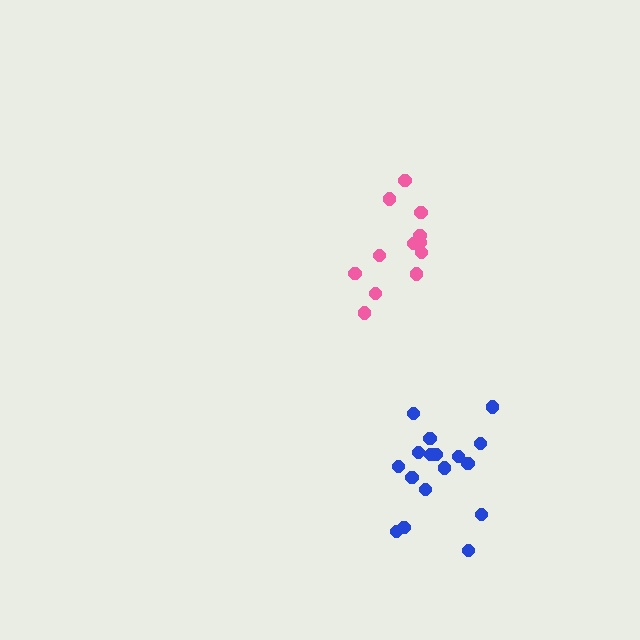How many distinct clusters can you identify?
There are 2 distinct clusters.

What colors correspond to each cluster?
The clusters are colored: pink, blue.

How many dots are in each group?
Group 1: 12 dots, Group 2: 17 dots (29 total).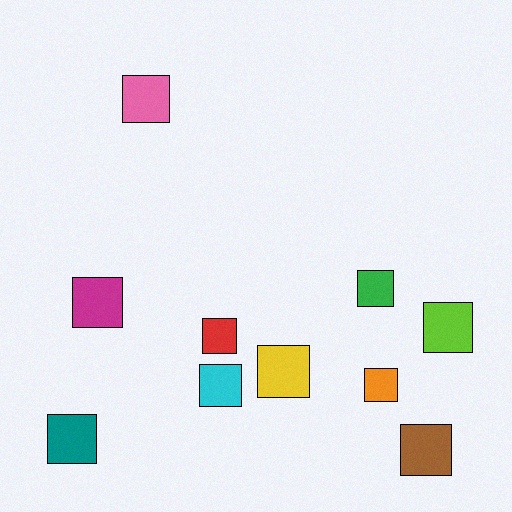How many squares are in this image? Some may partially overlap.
There are 10 squares.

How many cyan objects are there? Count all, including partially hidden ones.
There is 1 cyan object.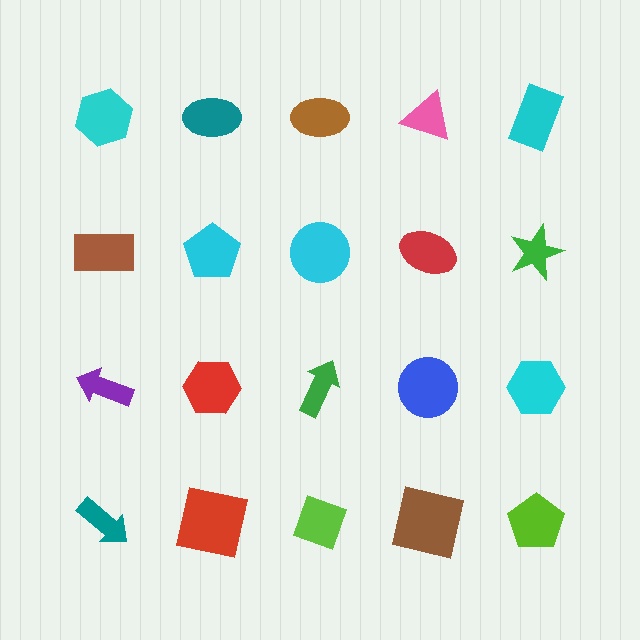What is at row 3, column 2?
A red hexagon.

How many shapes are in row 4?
5 shapes.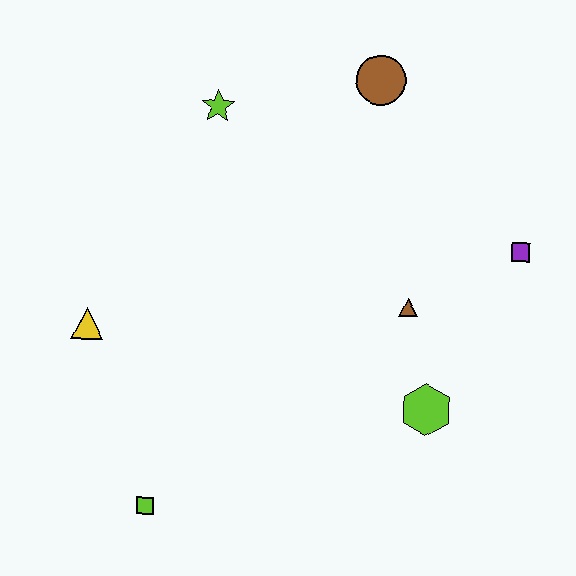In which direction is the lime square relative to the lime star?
The lime square is below the lime star.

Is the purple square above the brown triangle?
Yes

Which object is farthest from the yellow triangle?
The purple square is farthest from the yellow triangle.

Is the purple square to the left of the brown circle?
No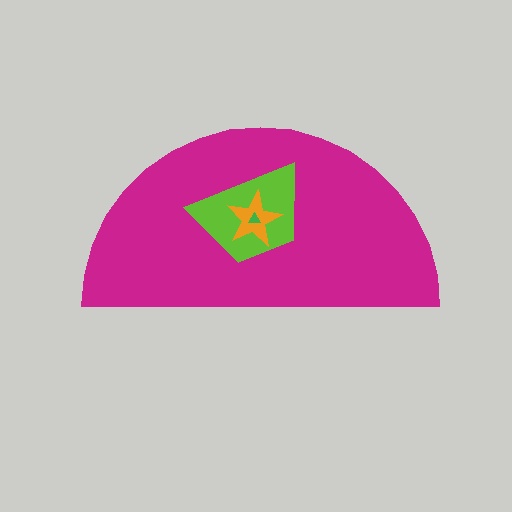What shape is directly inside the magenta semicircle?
The lime trapezoid.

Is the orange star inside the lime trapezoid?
Yes.